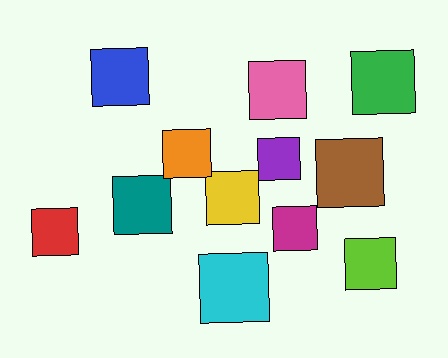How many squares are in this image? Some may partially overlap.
There are 12 squares.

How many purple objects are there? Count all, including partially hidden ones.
There is 1 purple object.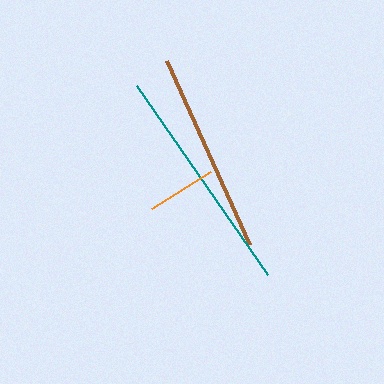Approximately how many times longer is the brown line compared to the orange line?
The brown line is approximately 2.9 times the length of the orange line.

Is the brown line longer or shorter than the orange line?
The brown line is longer than the orange line.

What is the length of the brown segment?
The brown segment is approximately 202 pixels long.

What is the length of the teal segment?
The teal segment is approximately 230 pixels long.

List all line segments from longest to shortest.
From longest to shortest: teal, brown, orange.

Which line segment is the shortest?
The orange line is the shortest at approximately 69 pixels.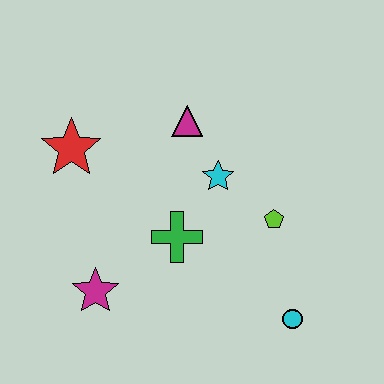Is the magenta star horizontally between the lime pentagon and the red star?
Yes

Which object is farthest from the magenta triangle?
The cyan circle is farthest from the magenta triangle.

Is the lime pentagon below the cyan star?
Yes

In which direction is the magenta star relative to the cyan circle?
The magenta star is to the left of the cyan circle.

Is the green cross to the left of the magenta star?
No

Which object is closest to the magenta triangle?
The cyan star is closest to the magenta triangle.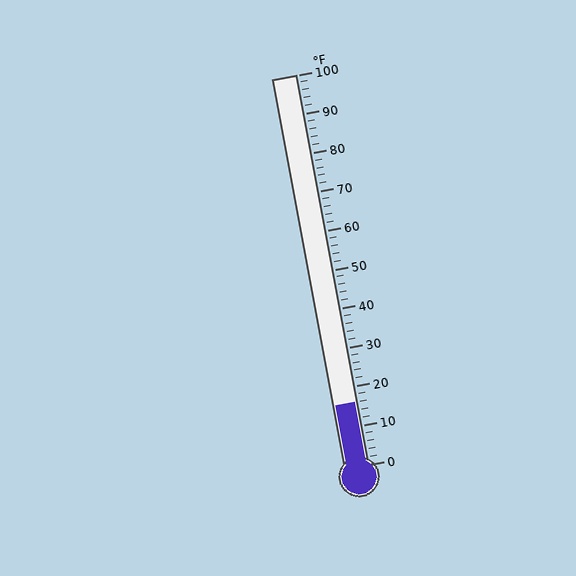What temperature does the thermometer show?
The thermometer shows approximately 16°F.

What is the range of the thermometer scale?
The thermometer scale ranges from 0°F to 100°F.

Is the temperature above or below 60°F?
The temperature is below 60°F.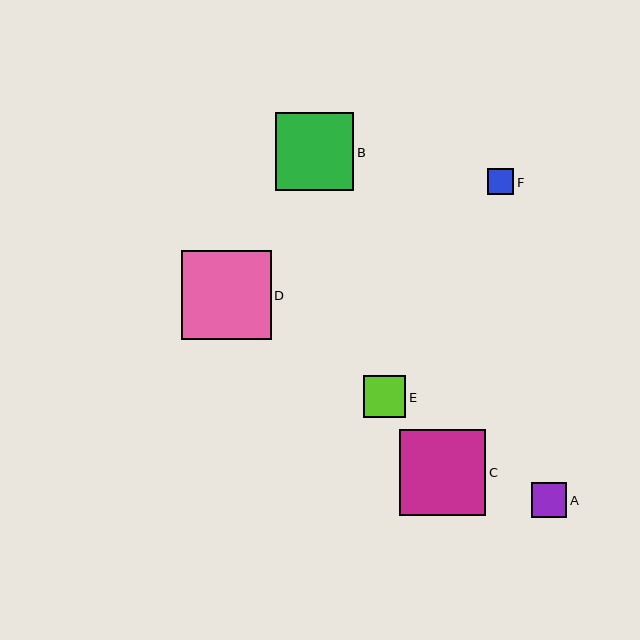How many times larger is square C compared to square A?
Square C is approximately 2.5 times the size of square A.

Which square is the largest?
Square D is the largest with a size of approximately 89 pixels.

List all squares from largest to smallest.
From largest to smallest: D, C, B, E, A, F.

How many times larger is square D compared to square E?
Square D is approximately 2.1 times the size of square E.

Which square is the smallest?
Square F is the smallest with a size of approximately 26 pixels.